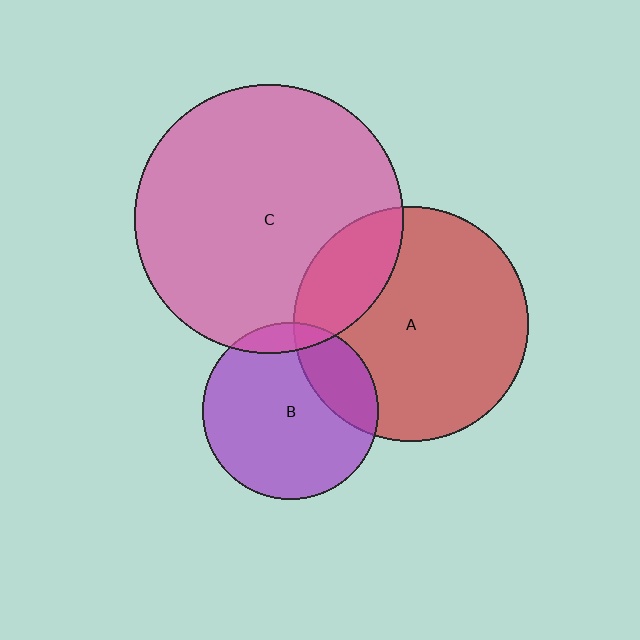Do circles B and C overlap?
Yes.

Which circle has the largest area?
Circle C (pink).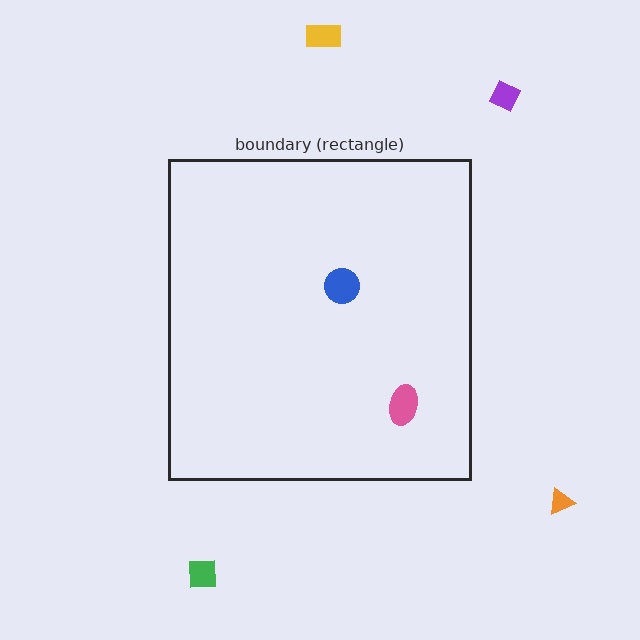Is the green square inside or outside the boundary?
Outside.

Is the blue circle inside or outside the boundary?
Inside.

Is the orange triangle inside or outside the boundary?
Outside.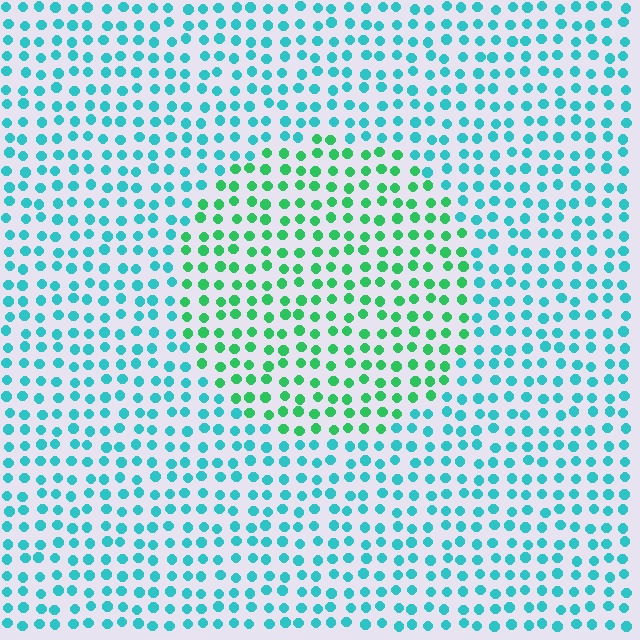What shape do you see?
I see a circle.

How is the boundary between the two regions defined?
The boundary is defined purely by a slight shift in hue (about 41 degrees). Spacing, size, and orientation are identical on both sides.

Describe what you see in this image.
The image is filled with small cyan elements in a uniform arrangement. A circle-shaped region is visible where the elements are tinted to a slightly different hue, forming a subtle color boundary.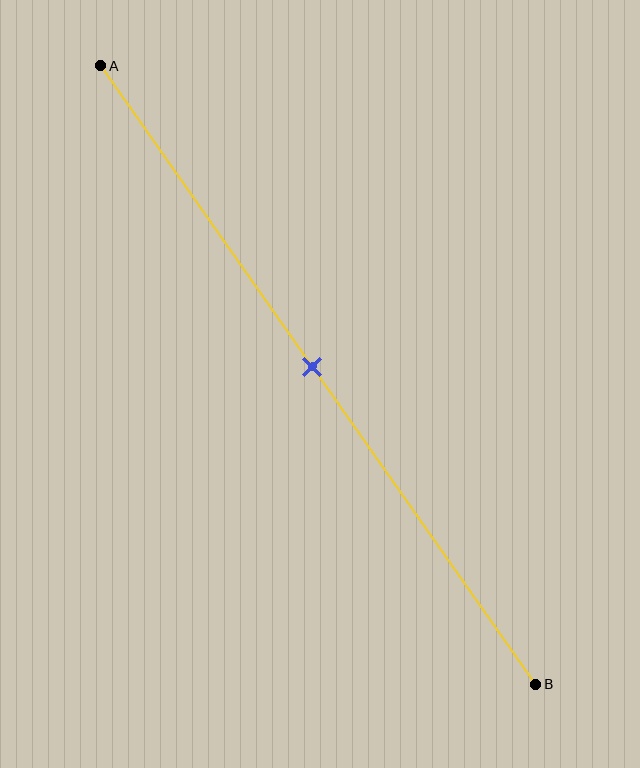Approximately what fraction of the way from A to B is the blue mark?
The blue mark is approximately 50% of the way from A to B.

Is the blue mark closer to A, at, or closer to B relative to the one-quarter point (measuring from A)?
The blue mark is closer to point B than the one-quarter point of segment AB.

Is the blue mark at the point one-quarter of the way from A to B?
No, the mark is at about 50% from A, not at the 25% one-quarter point.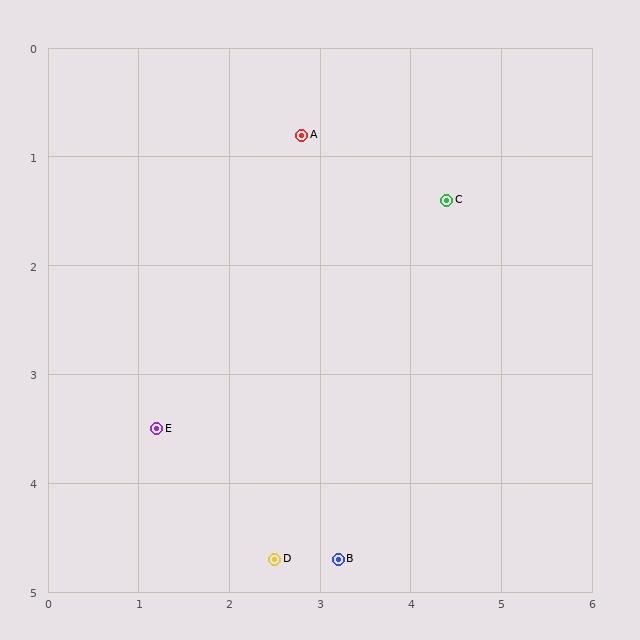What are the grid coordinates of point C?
Point C is at approximately (4.4, 1.4).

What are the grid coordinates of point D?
Point D is at approximately (2.5, 4.7).